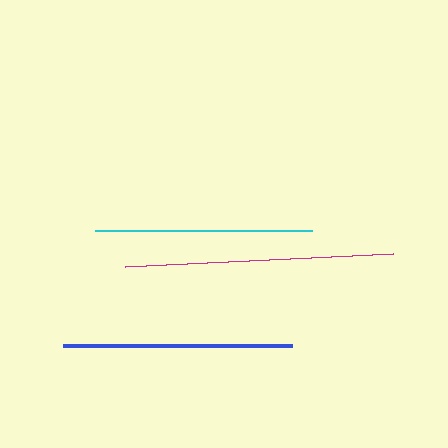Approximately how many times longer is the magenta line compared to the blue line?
The magenta line is approximately 1.2 times the length of the blue line.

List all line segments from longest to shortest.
From longest to shortest: magenta, blue, cyan.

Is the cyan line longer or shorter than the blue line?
The blue line is longer than the cyan line.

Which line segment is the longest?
The magenta line is the longest at approximately 268 pixels.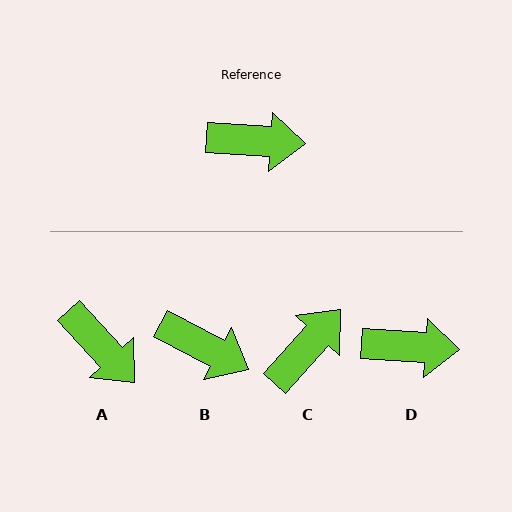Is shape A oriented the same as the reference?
No, it is off by about 44 degrees.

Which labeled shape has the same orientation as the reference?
D.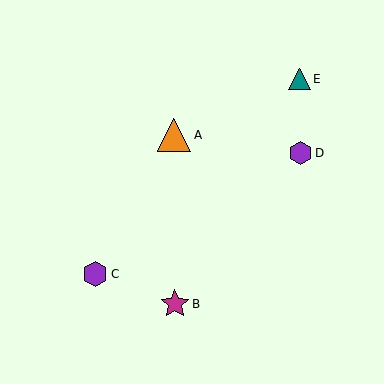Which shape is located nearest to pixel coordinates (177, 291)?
The magenta star (labeled B) at (175, 304) is nearest to that location.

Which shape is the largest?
The orange triangle (labeled A) is the largest.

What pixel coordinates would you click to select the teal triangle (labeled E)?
Click at (299, 79) to select the teal triangle E.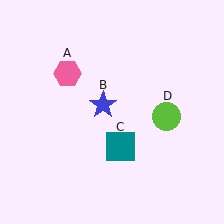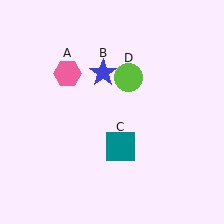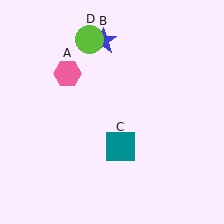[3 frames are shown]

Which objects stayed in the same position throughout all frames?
Pink hexagon (object A) and teal square (object C) remained stationary.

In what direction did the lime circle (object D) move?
The lime circle (object D) moved up and to the left.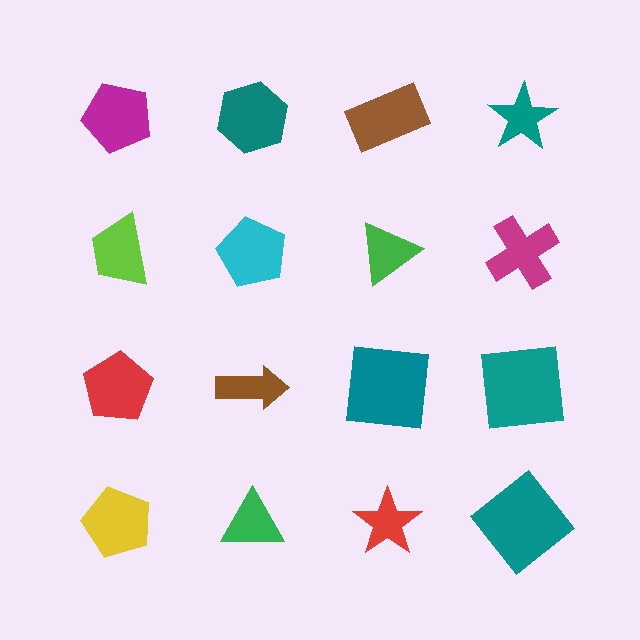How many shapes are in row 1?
4 shapes.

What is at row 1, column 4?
A teal star.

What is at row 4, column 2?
A green triangle.